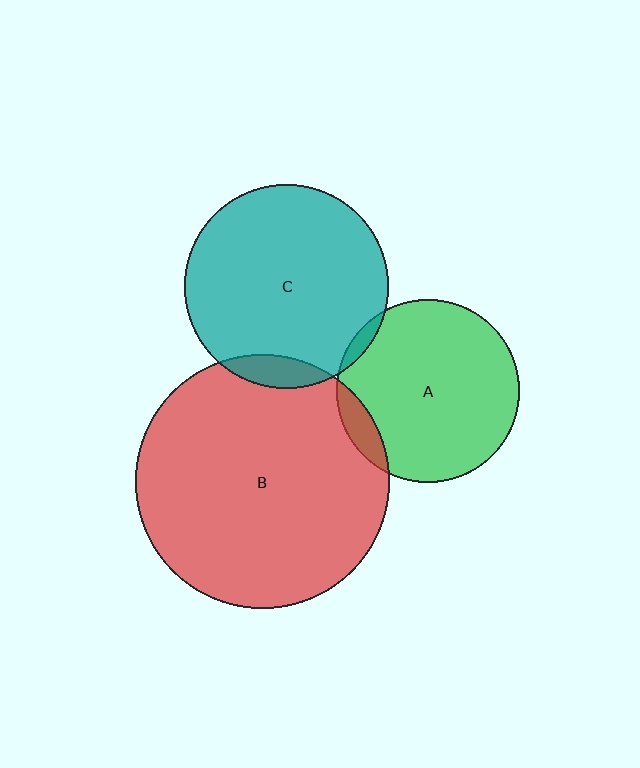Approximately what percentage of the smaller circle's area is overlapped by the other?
Approximately 5%.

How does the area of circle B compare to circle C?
Approximately 1.6 times.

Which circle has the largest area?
Circle B (red).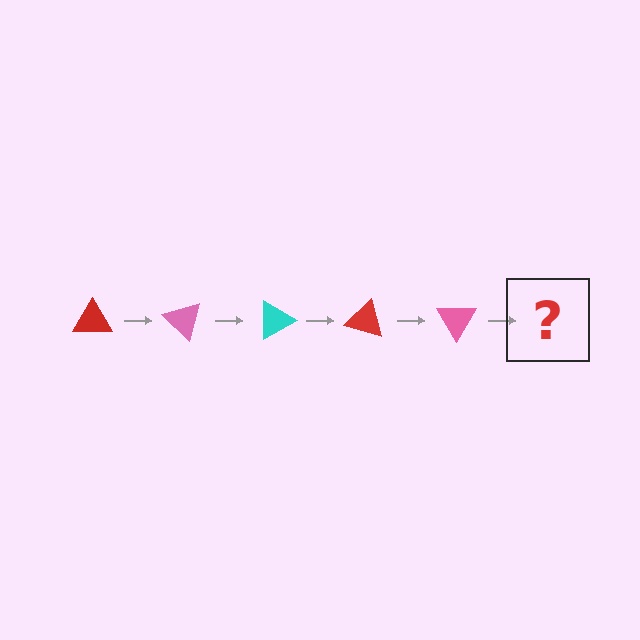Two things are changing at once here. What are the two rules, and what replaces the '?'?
The two rules are that it rotates 45 degrees each step and the color cycles through red, pink, and cyan. The '?' should be a cyan triangle, rotated 225 degrees from the start.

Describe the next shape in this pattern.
It should be a cyan triangle, rotated 225 degrees from the start.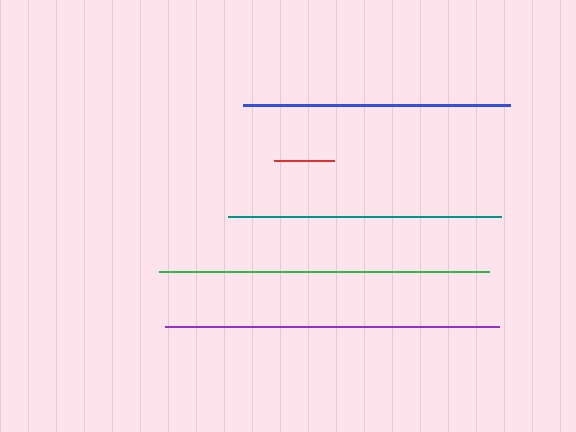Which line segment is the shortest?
The red line is the shortest at approximately 60 pixels.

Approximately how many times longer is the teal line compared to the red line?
The teal line is approximately 4.5 times the length of the red line.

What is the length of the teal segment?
The teal segment is approximately 273 pixels long.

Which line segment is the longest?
The purple line is the longest at approximately 334 pixels.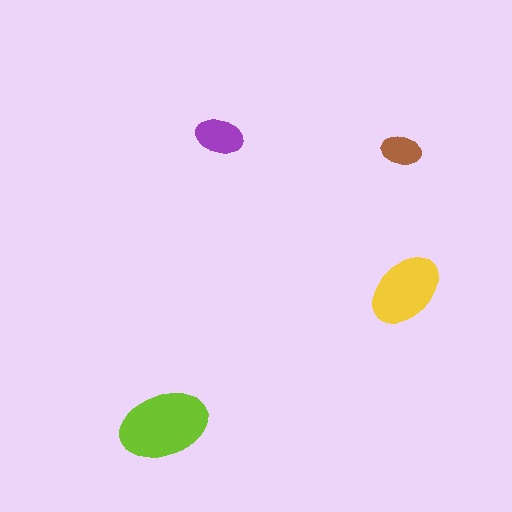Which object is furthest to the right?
The yellow ellipse is rightmost.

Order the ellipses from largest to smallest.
the lime one, the yellow one, the purple one, the brown one.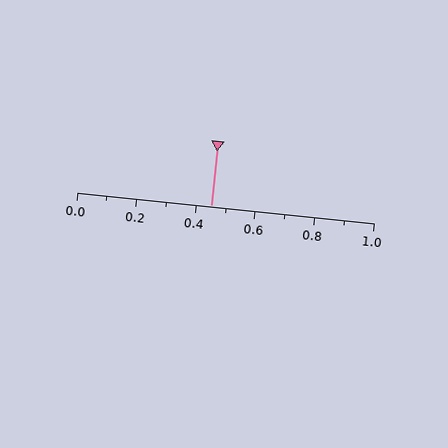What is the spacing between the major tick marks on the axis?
The major ticks are spaced 0.2 apart.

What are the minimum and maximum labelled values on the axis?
The axis runs from 0.0 to 1.0.